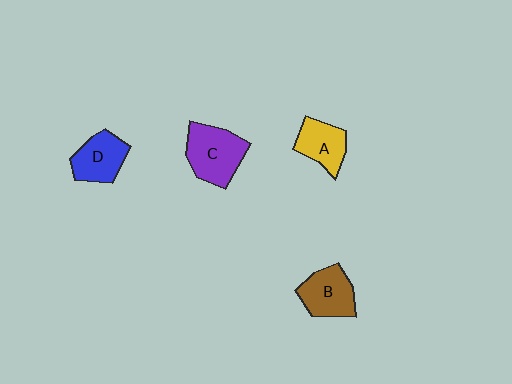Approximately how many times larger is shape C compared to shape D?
Approximately 1.3 times.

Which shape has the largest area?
Shape C (purple).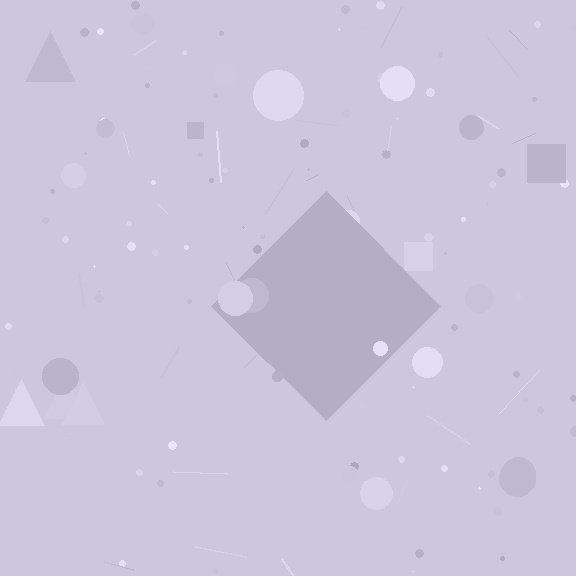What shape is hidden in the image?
A diamond is hidden in the image.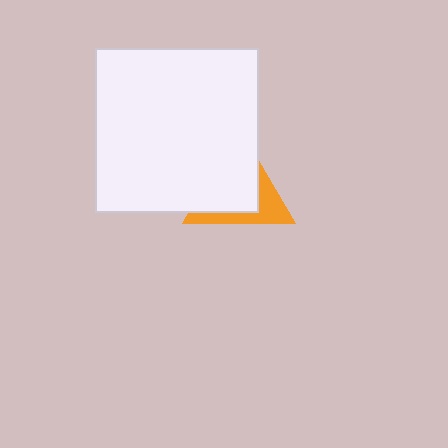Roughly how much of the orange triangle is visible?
A small part of it is visible (roughly 34%).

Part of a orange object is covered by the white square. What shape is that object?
It is a triangle.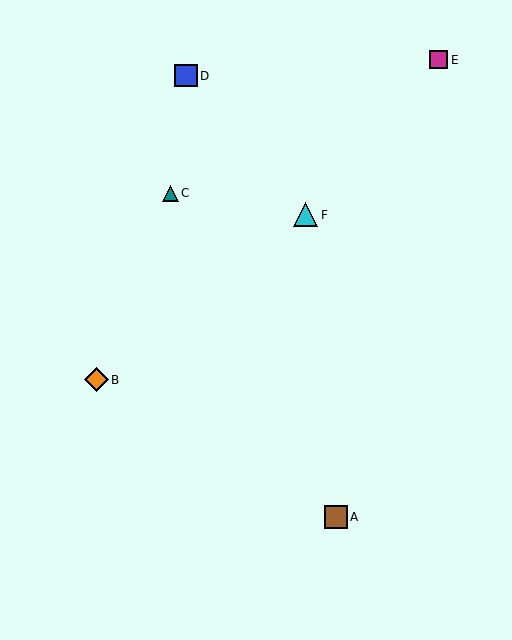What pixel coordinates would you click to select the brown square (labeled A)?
Click at (336, 517) to select the brown square A.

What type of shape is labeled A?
Shape A is a brown square.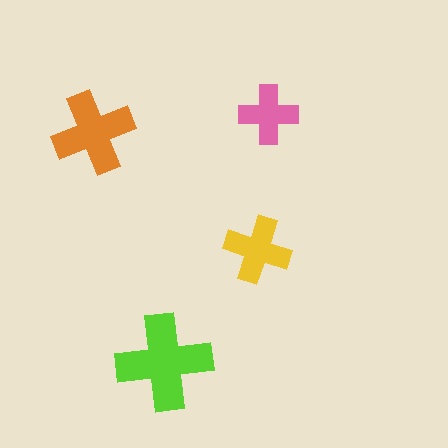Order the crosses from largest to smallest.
the lime one, the orange one, the yellow one, the pink one.